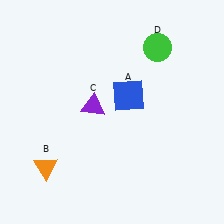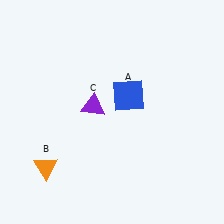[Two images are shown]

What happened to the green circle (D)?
The green circle (D) was removed in Image 2. It was in the top-right area of Image 1.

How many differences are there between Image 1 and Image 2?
There is 1 difference between the two images.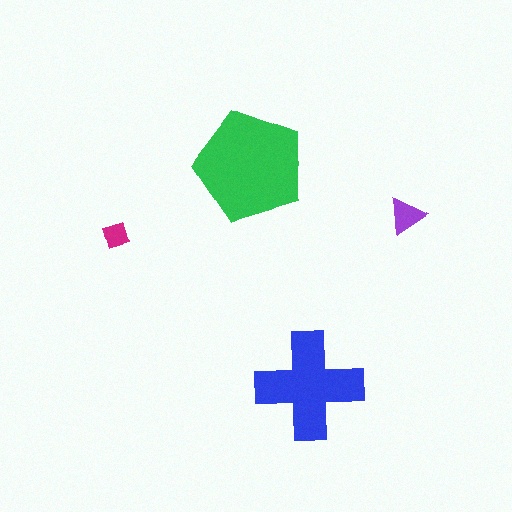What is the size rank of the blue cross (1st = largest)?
2nd.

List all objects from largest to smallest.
The green pentagon, the blue cross, the purple triangle, the magenta diamond.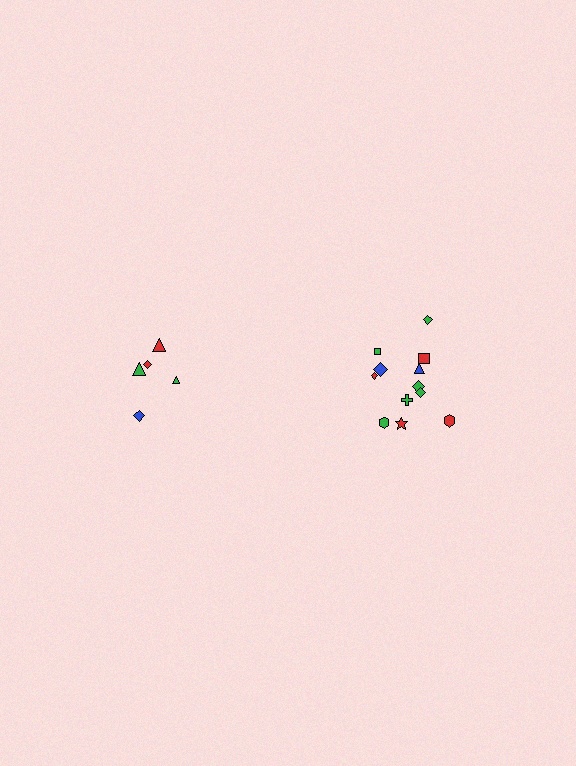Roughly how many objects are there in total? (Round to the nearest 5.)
Roughly 15 objects in total.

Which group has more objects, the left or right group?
The right group.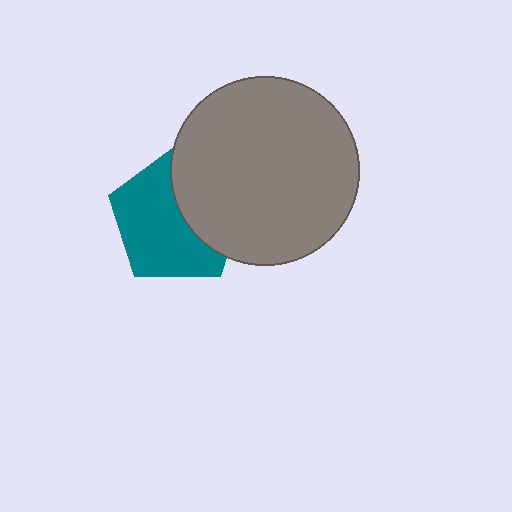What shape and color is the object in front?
The object in front is a gray circle.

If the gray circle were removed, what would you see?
You would see the complete teal pentagon.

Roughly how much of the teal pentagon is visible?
About half of it is visible (roughly 61%).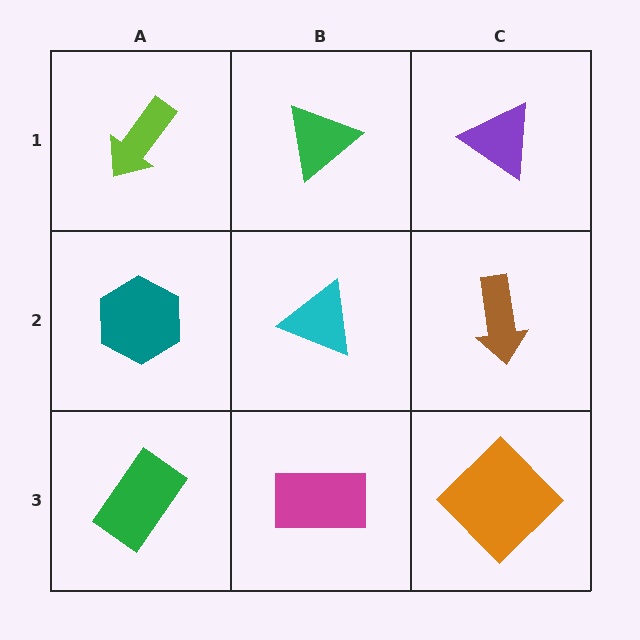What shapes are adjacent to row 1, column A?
A teal hexagon (row 2, column A), a green triangle (row 1, column B).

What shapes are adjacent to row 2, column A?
A lime arrow (row 1, column A), a green rectangle (row 3, column A), a cyan triangle (row 2, column B).